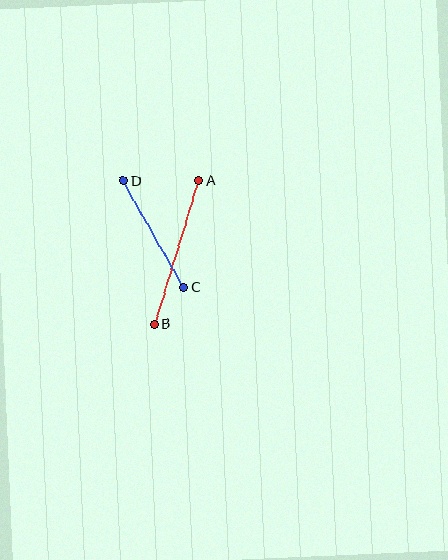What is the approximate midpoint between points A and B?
The midpoint is at approximately (176, 253) pixels.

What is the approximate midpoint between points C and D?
The midpoint is at approximately (154, 234) pixels.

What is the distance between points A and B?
The distance is approximately 150 pixels.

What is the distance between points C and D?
The distance is approximately 122 pixels.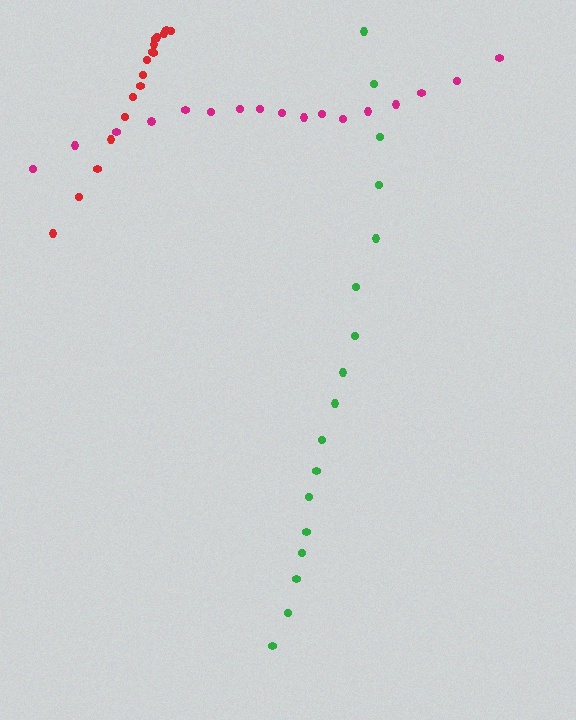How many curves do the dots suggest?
There are 3 distinct paths.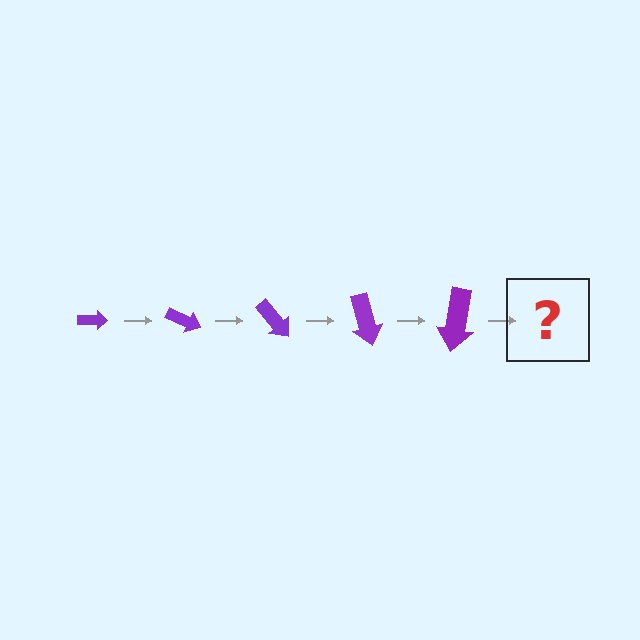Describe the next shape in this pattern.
It should be an arrow, larger than the previous one and rotated 125 degrees from the start.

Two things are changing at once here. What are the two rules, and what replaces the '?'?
The two rules are that the arrow grows larger each step and it rotates 25 degrees each step. The '?' should be an arrow, larger than the previous one and rotated 125 degrees from the start.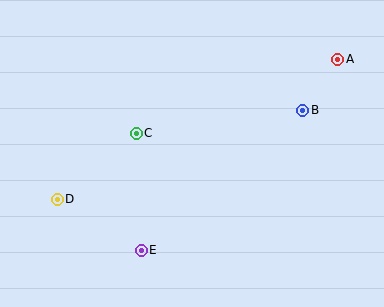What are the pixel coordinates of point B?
Point B is at (303, 110).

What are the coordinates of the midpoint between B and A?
The midpoint between B and A is at (320, 85).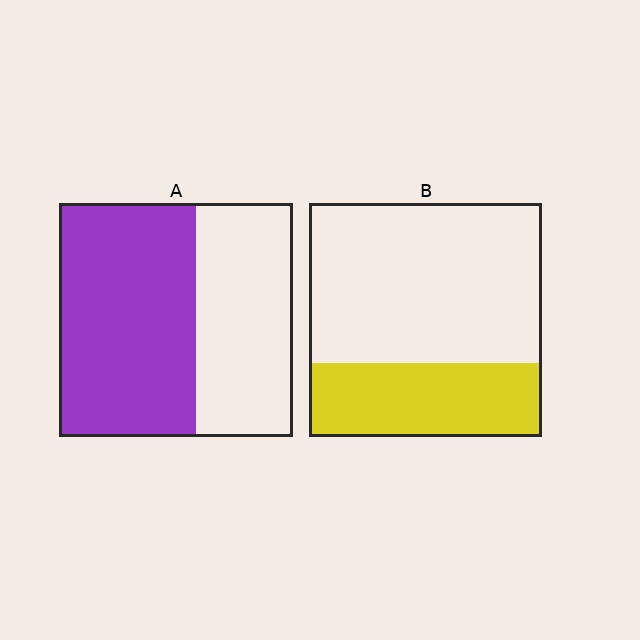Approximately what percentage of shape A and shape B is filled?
A is approximately 60% and B is approximately 30%.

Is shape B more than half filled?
No.